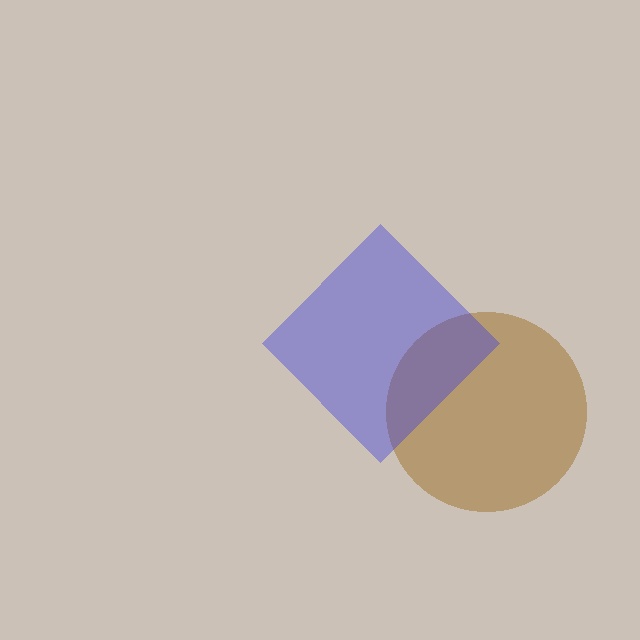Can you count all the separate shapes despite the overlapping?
Yes, there are 2 separate shapes.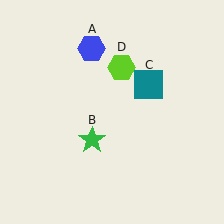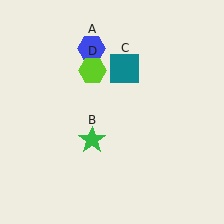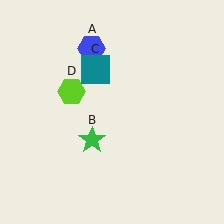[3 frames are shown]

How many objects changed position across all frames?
2 objects changed position: teal square (object C), lime hexagon (object D).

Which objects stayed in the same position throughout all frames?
Blue hexagon (object A) and green star (object B) remained stationary.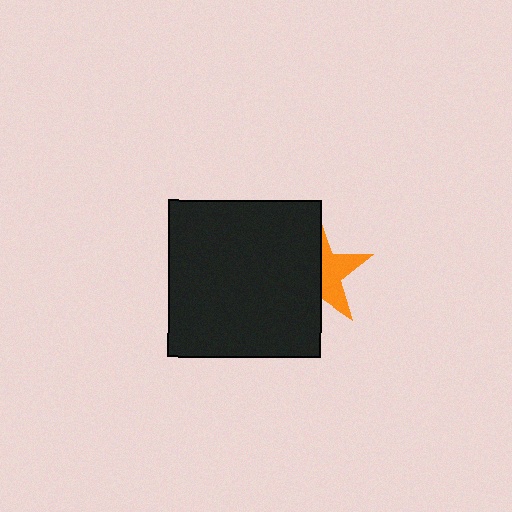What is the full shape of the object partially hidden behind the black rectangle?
The partially hidden object is an orange star.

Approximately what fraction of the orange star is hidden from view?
Roughly 57% of the orange star is hidden behind the black rectangle.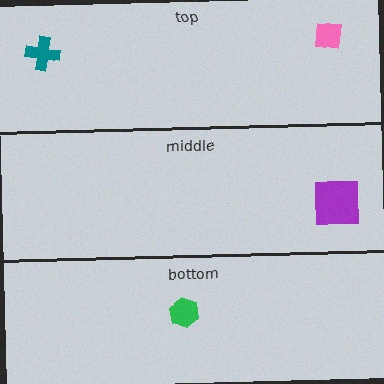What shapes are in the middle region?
The purple square.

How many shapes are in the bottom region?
1.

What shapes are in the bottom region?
The green hexagon.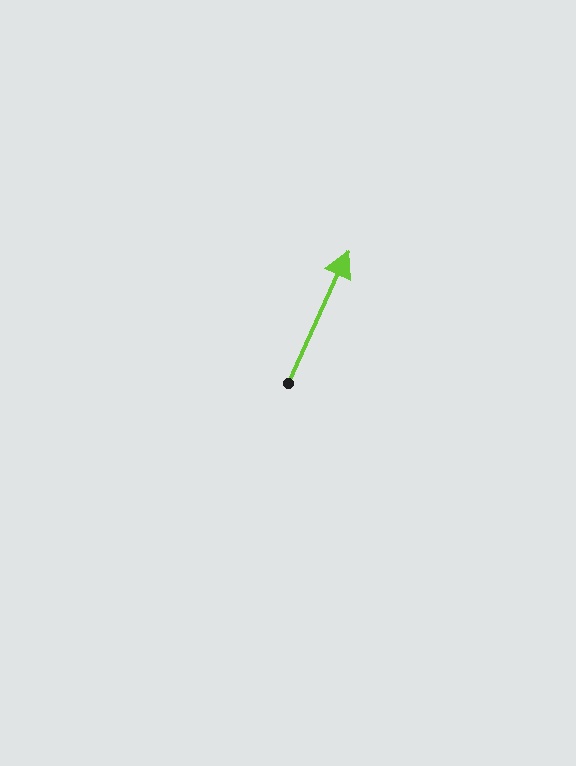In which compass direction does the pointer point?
Northeast.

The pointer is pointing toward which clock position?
Roughly 1 o'clock.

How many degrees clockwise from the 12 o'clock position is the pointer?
Approximately 25 degrees.